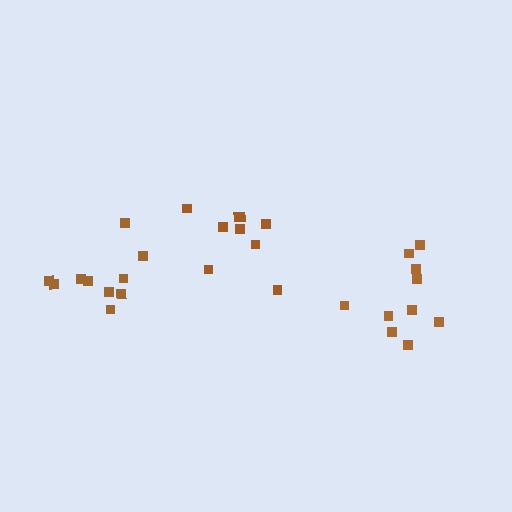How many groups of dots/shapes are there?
There are 3 groups.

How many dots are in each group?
Group 1: 10 dots, Group 2: 10 dots, Group 3: 9 dots (29 total).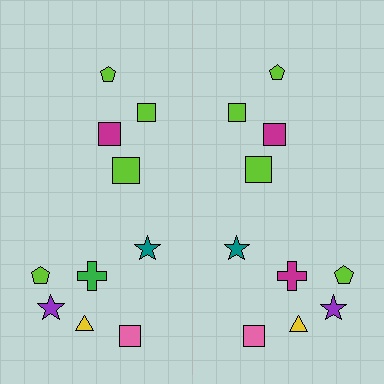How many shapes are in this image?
There are 20 shapes in this image.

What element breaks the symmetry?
The magenta cross on the right side breaks the symmetry — its mirror counterpart is green.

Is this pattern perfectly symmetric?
No, the pattern is not perfectly symmetric. The magenta cross on the right side breaks the symmetry — its mirror counterpart is green.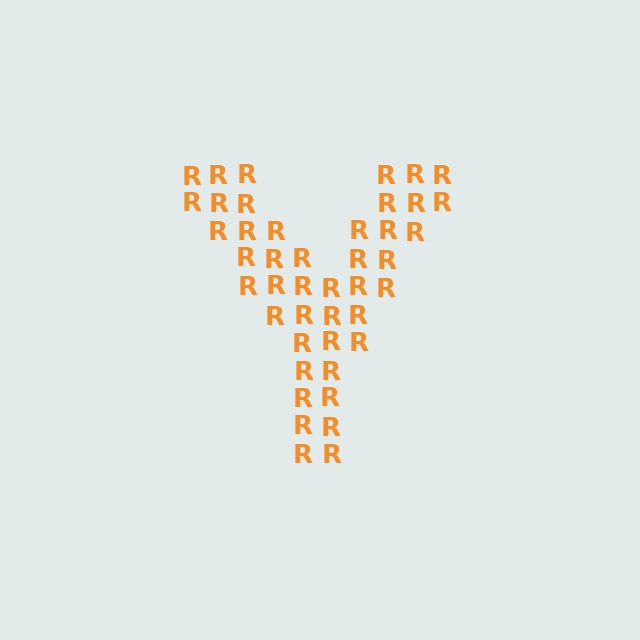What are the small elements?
The small elements are letter R's.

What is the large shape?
The large shape is the letter Y.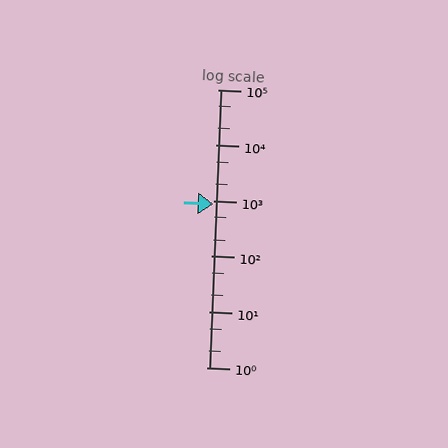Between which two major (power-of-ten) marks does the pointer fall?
The pointer is between 100 and 1000.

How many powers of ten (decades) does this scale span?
The scale spans 5 decades, from 1 to 100000.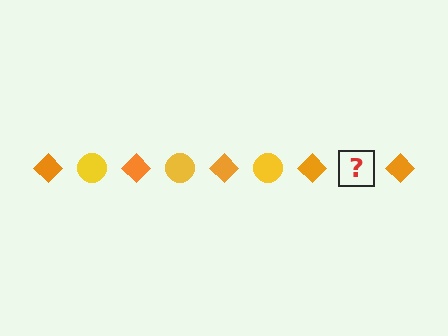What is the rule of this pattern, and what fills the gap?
The rule is that the pattern alternates between orange diamond and yellow circle. The gap should be filled with a yellow circle.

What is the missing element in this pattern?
The missing element is a yellow circle.